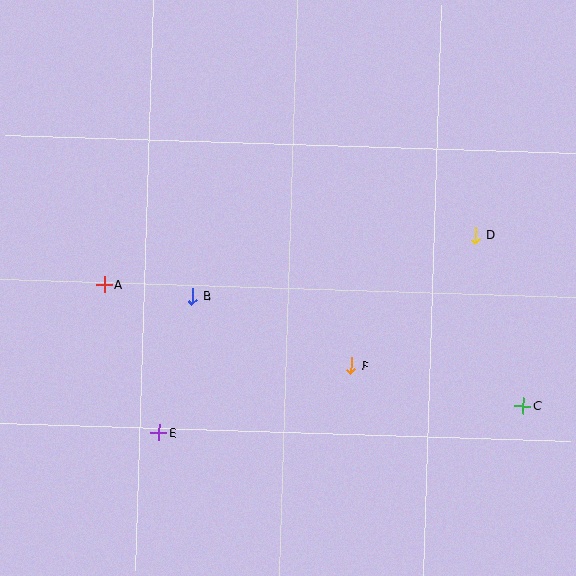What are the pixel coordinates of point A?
Point A is at (105, 284).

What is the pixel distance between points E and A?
The distance between E and A is 158 pixels.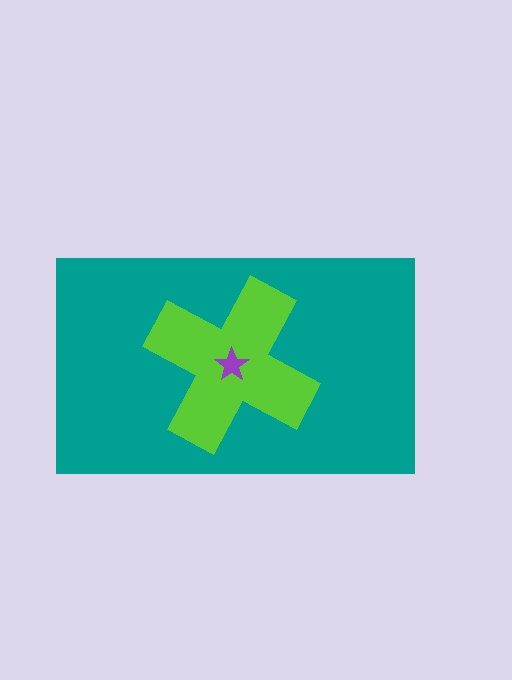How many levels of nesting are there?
3.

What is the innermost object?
The purple star.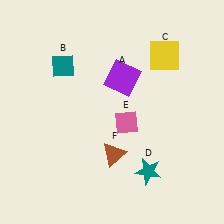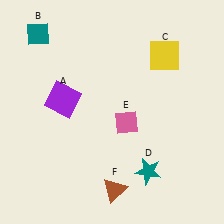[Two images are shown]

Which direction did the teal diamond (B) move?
The teal diamond (B) moved up.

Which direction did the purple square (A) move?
The purple square (A) moved left.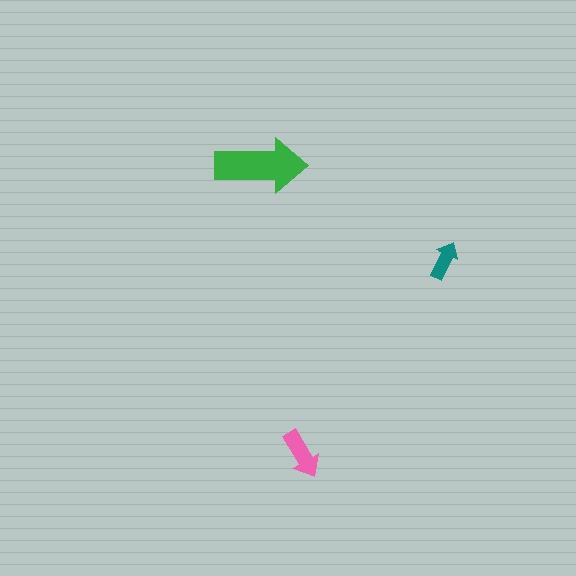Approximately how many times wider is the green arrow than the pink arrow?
About 2 times wider.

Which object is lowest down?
The pink arrow is bottommost.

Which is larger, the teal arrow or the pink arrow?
The pink one.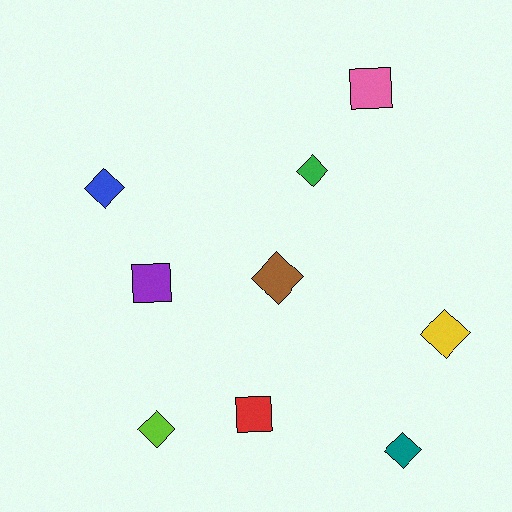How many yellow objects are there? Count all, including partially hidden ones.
There is 1 yellow object.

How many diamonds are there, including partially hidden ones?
There are 6 diamonds.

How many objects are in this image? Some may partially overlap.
There are 9 objects.